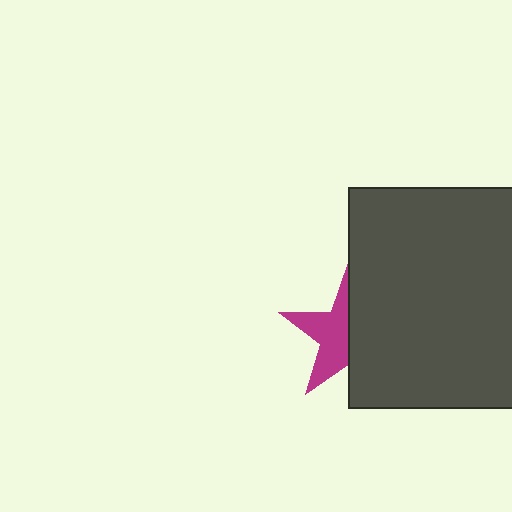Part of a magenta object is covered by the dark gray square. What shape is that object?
It is a star.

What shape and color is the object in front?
The object in front is a dark gray square.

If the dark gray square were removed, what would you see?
You would see the complete magenta star.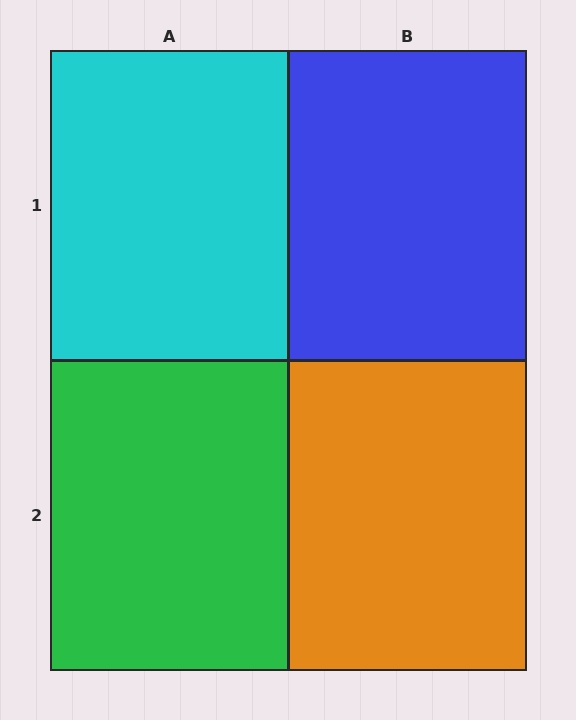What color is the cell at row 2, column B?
Orange.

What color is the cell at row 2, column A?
Green.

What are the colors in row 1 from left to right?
Cyan, blue.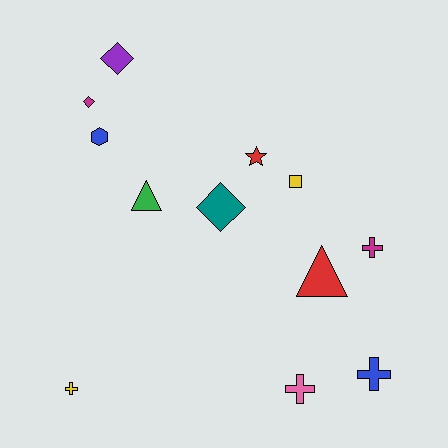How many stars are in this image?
There is 1 star.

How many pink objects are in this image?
There is 1 pink object.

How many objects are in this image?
There are 12 objects.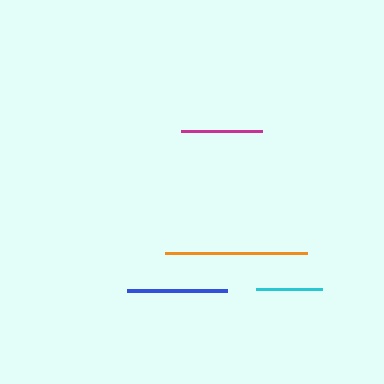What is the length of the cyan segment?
The cyan segment is approximately 66 pixels long.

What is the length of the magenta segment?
The magenta segment is approximately 81 pixels long.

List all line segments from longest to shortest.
From longest to shortest: orange, blue, magenta, cyan.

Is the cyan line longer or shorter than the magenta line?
The magenta line is longer than the cyan line.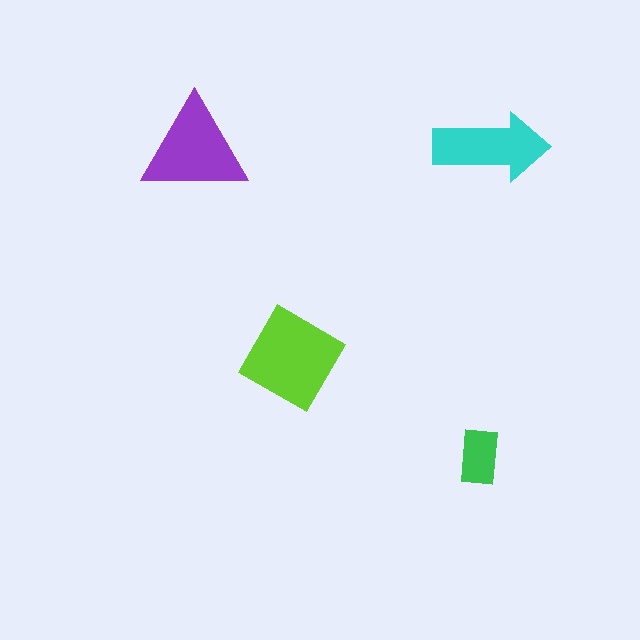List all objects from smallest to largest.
The green rectangle, the cyan arrow, the purple triangle, the lime diamond.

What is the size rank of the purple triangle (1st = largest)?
2nd.